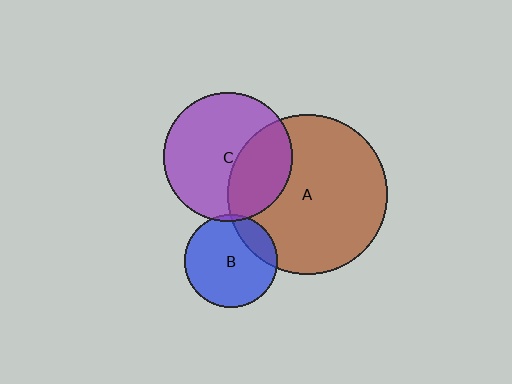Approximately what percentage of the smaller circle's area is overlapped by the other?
Approximately 20%.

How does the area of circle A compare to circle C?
Approximately 1.5 times.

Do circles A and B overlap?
Yes.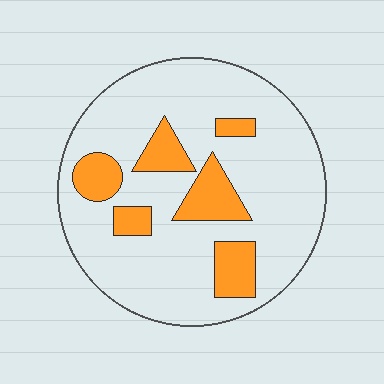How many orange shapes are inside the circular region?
6.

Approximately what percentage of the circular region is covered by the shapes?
Approximately 20%.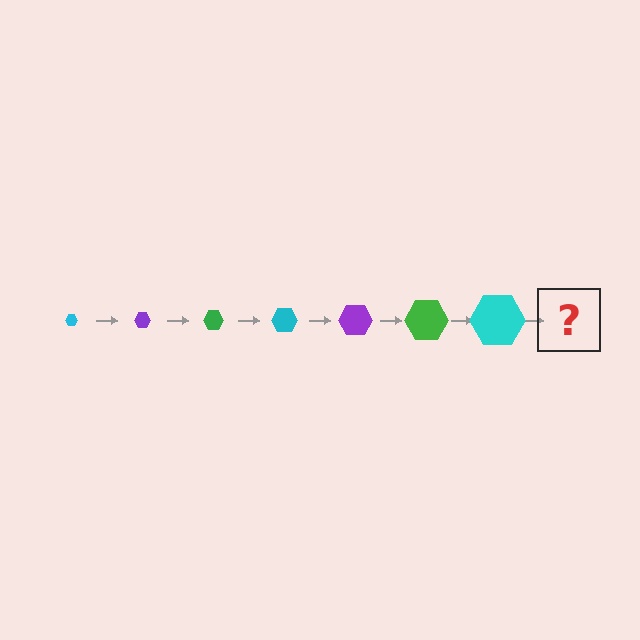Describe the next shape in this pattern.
It should be a purple hexagon, larger than the previous one.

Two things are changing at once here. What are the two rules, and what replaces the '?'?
The two rules are that the hexagon grows larger each step and the color cycles through cyan, purple, and green. The '?' should be a purple hexagon, larger than the previous one.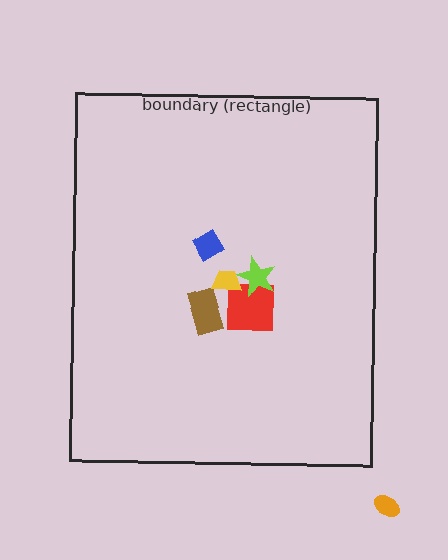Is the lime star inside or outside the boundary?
Inside.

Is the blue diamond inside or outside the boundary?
Inside.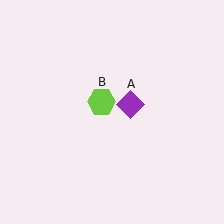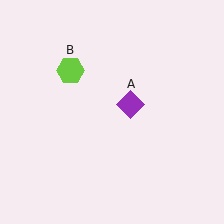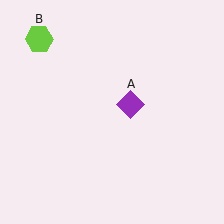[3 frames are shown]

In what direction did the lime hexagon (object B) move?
The lime hexagon (object B) moved up and to the left.